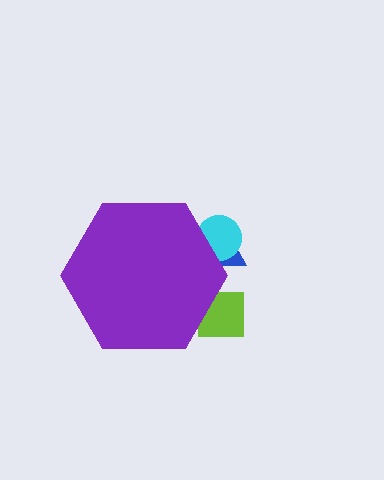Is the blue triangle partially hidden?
Yes, the blue triangle is partially hidden behind the purple hexagon.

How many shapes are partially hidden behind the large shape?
3 shapes are partially hidden.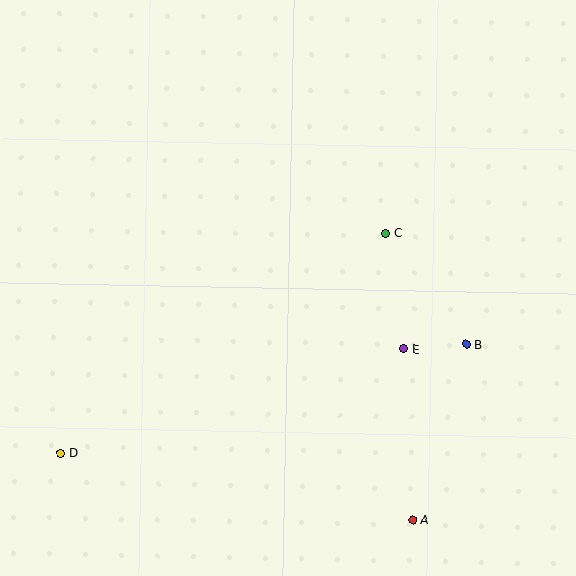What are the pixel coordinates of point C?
Point C is at (386, 233).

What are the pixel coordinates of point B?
Point B is at (466, 344).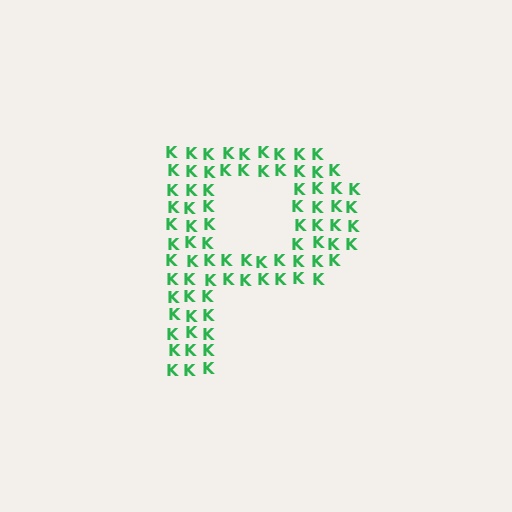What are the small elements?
The small elements are letter K's.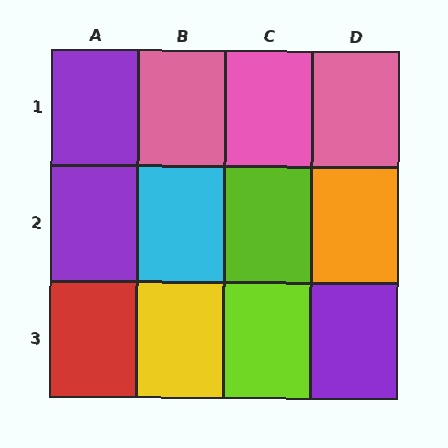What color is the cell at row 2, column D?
Orange.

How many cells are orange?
1 cell is orange.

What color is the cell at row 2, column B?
Cyan.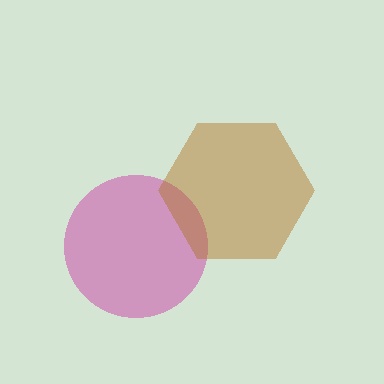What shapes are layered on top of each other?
The layered shapes are: a magenta circle, a brown hexagon.